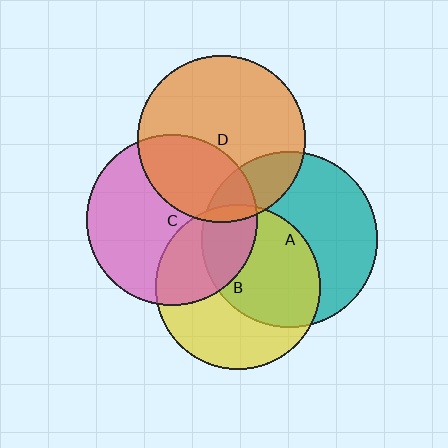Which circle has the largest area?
Circle A (teal).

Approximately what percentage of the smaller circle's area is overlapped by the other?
Approximately 20%.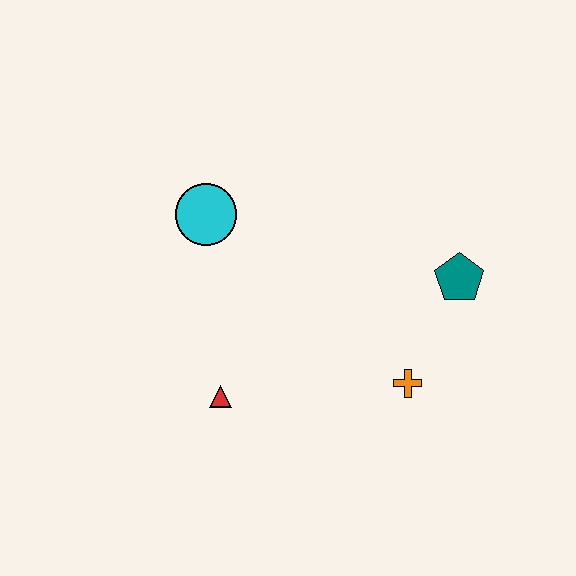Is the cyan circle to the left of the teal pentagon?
Yes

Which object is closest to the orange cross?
The teal pentagon is closest to the orange cross.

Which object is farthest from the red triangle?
The teal pentagon is farthest from the red triangle.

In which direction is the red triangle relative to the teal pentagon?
The red triangle is to the left of the teal pentagon.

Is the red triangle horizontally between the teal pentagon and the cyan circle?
Yes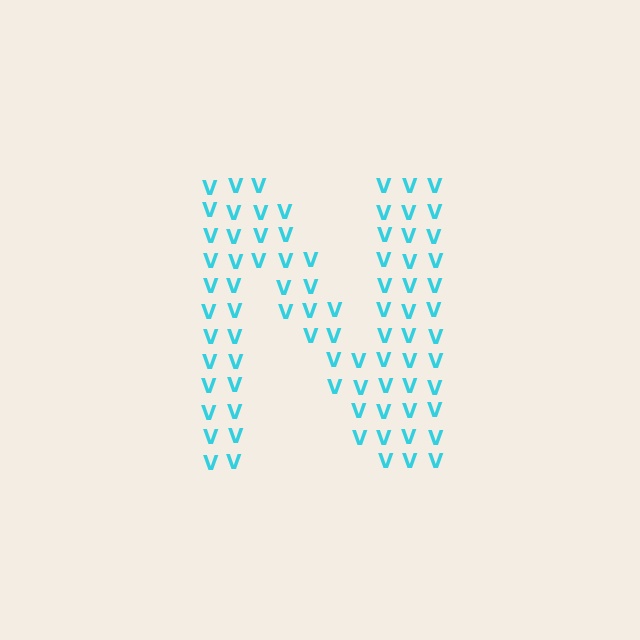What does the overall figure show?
The overall figure shows the letter N.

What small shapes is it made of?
It is made of small letter V's.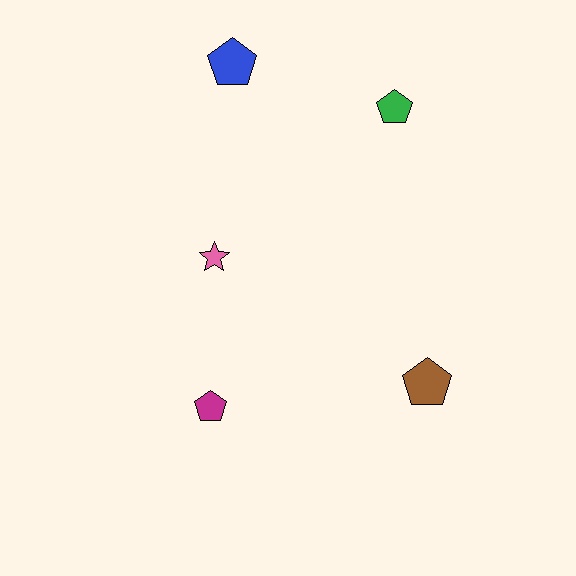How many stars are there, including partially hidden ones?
There is 1 star.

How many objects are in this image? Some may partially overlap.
There are 5 objects.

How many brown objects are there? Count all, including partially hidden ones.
There is 1 brown object.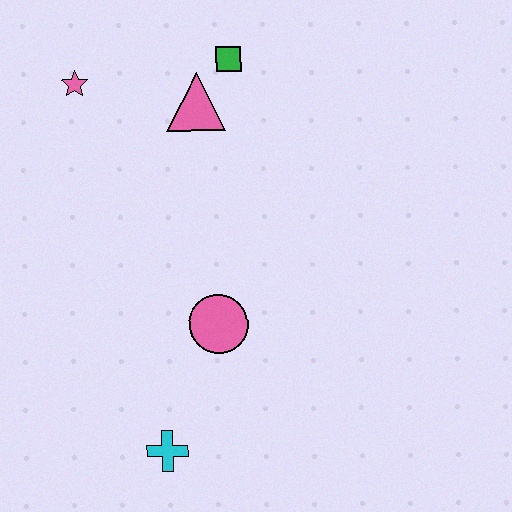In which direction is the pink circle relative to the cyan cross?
The pink circle is above the cyan cross.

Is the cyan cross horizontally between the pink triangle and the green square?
No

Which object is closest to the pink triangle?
The green square is closest to the pink triangle.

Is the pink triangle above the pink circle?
Yes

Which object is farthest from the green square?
The cyan cross is farthest from the green square.